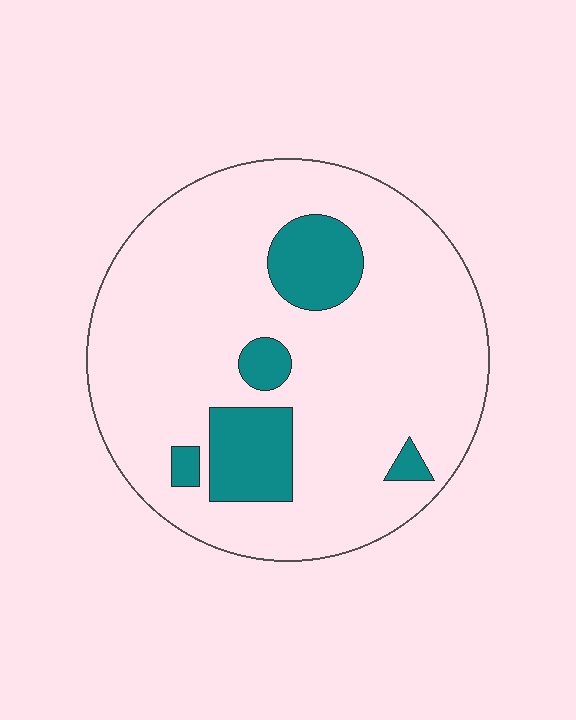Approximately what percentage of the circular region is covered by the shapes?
Approximately 15%.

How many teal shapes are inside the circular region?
5.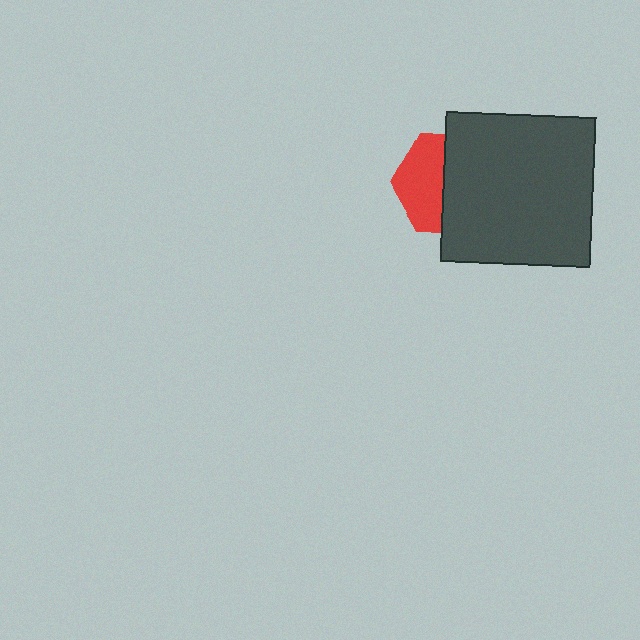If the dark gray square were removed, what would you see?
You would see the complete red hexagon.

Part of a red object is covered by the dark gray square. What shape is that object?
It is a hexagon.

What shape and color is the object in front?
The object in front is a dark gray square.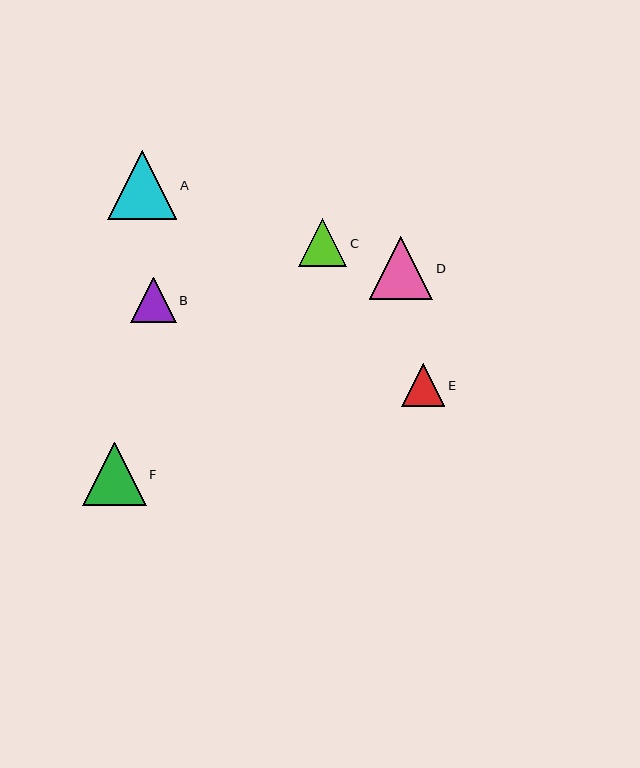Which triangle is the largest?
Triangle A is the largest with a size of approximately 69 pixels.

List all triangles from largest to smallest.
From largest to smallest: A, D, F, C, B, E.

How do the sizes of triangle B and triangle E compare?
Triangle B and triangle E are approximately the same size.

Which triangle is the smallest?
Triangle E is the smallest with a size of approximately 43 pixels.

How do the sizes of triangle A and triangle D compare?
Triangle A and triangle D are approximately the same size.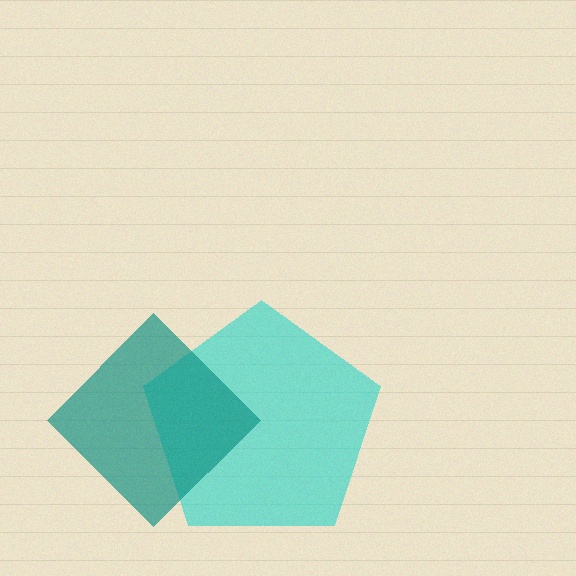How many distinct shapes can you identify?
There are 2 distinct shapes: a cyan pentagon, a teal diamond.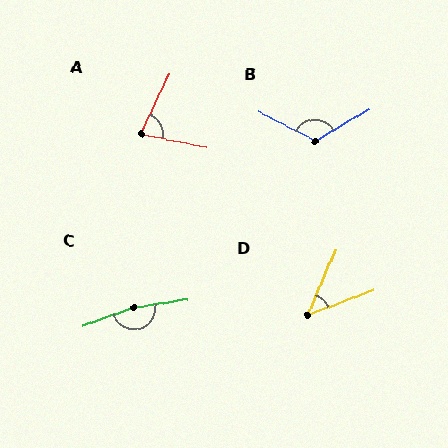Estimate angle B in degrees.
Approximately 123 degrees.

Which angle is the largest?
C, at approximately 169 degrees.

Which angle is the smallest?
D, at approximately 46 degrees.